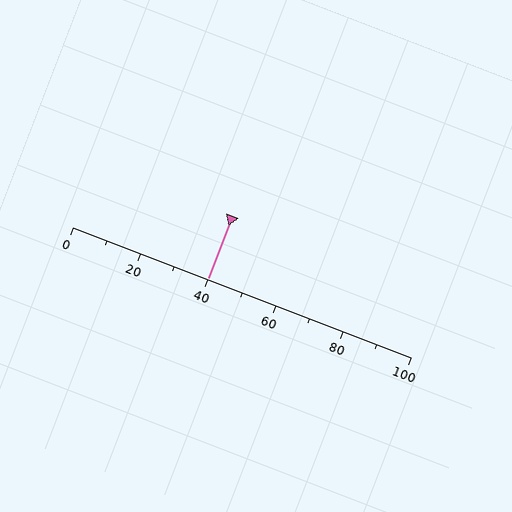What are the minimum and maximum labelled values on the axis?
The axis runs from 0 to 100.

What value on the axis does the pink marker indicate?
The marker indicates approximately 40.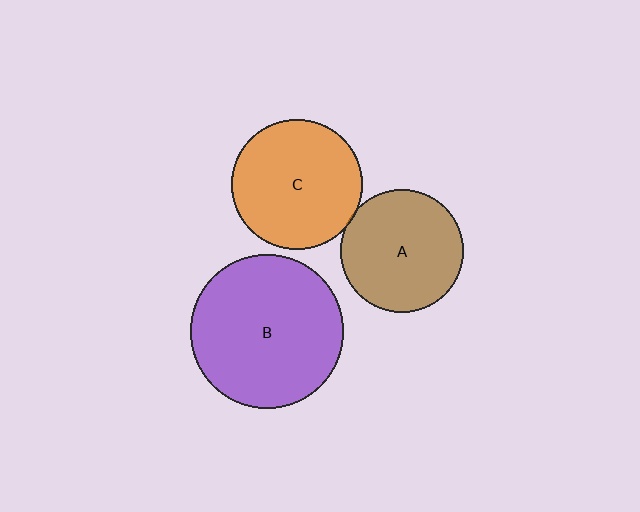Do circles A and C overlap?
Yes.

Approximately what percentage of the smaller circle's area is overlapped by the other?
Approximately 5%.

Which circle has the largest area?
Circle B (purple).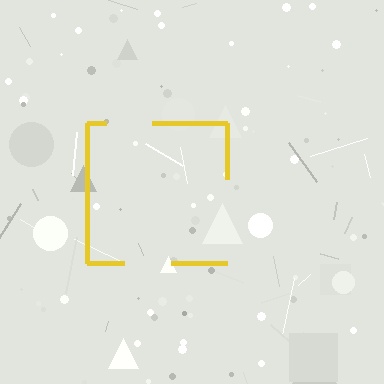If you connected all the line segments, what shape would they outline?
They would outline a square.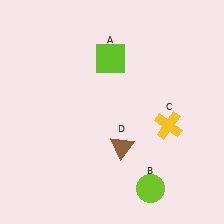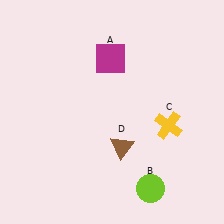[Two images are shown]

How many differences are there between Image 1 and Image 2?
There is 1 difference between the two images.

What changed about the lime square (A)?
In Image 1, A is lime. In Image 2, it changed to magenta.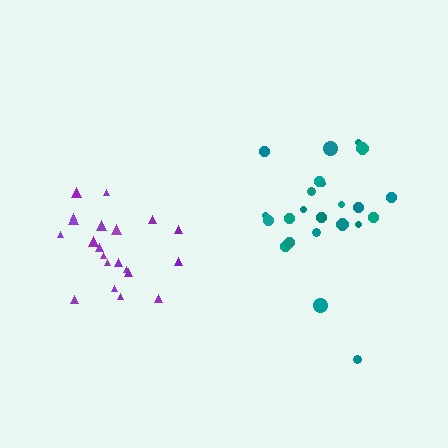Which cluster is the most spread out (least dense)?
Teal.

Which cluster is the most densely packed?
Purple.